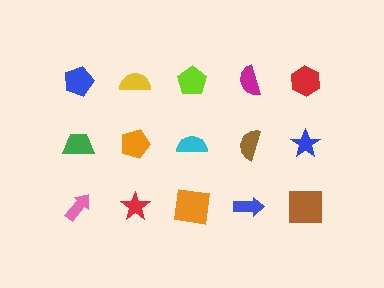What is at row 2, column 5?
A blue star.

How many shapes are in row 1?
5 shapes.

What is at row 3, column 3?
An orange square.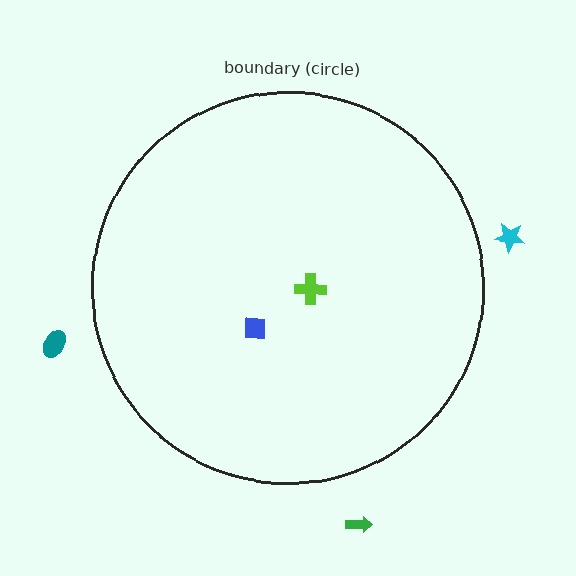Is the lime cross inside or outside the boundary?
Inside.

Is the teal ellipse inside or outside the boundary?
Outside.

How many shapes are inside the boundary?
2 inside, 3 outside.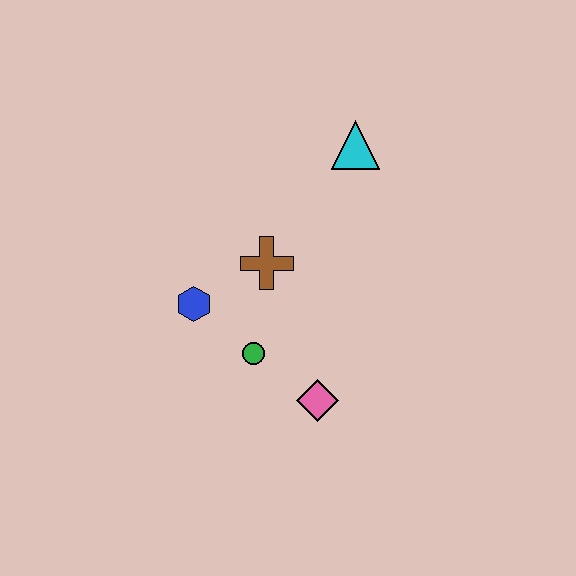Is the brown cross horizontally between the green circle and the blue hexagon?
No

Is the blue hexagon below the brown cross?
Yes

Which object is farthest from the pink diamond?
The cyan triangle is farthest from the pink diamond.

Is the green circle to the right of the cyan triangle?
No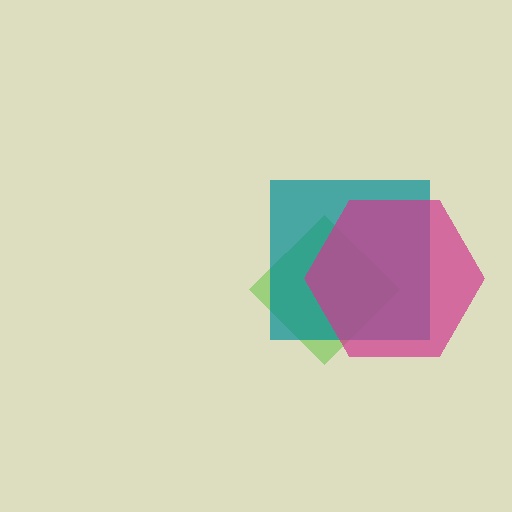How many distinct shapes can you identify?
There are 3 distinct shapes: a lime diamond, a teal square, a magenta hexagon.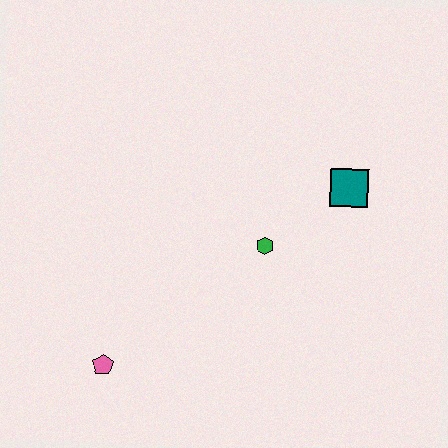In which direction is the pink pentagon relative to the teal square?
The pink pentagon is to the left of the teal square.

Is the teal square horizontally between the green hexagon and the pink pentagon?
No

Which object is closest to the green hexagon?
The teal square is closest to the green hexagon.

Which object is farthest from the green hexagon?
The pink pentagon is farthest from the green hexagon.